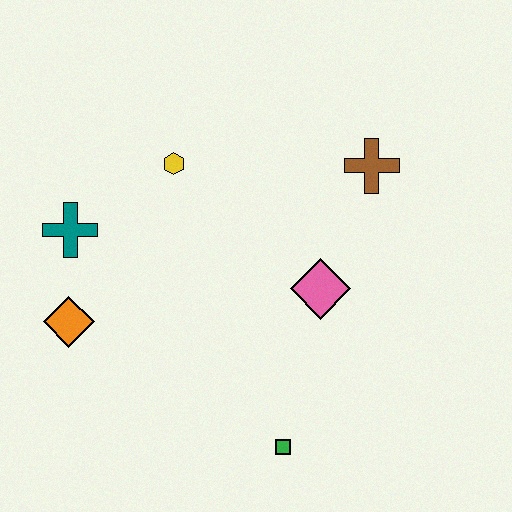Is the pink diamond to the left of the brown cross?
Yes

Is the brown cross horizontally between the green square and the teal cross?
No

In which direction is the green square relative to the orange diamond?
The green square is to the right of the orange diamond.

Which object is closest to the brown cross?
The pink diamond is closest to the brown cross.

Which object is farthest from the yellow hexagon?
The green square is farthest from the yellow hexagon.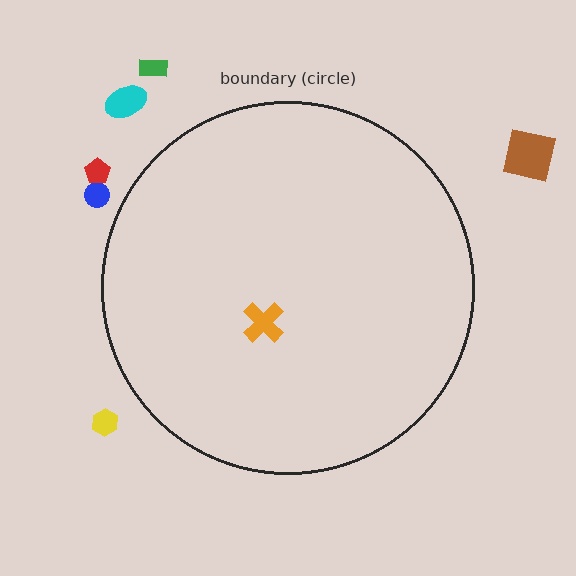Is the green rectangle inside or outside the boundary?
Outside.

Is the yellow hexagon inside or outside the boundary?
Outside.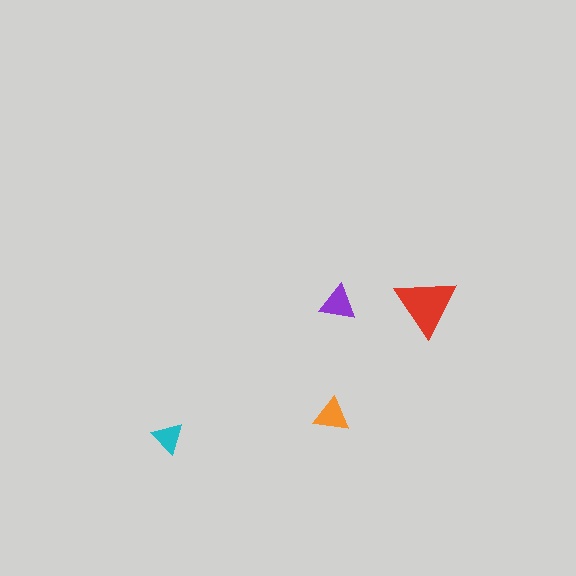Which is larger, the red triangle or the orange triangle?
The red one.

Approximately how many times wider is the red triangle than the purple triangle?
About 1.5 times wider.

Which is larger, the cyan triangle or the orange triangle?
The orange one.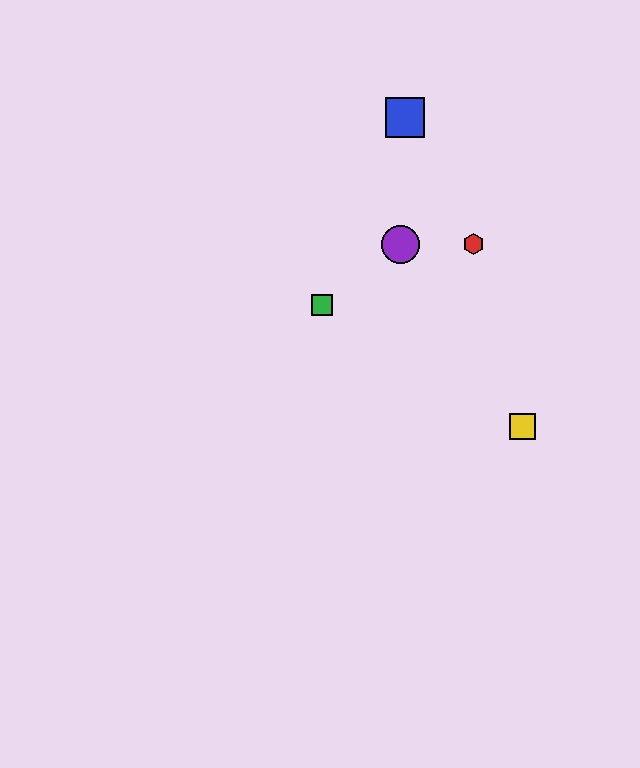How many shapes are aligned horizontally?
2 shapes (the red hexagon, the purple circle) are aligned horizontally.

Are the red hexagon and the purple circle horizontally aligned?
Yes, both are at y≈244.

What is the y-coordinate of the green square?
The green square is at y≈305.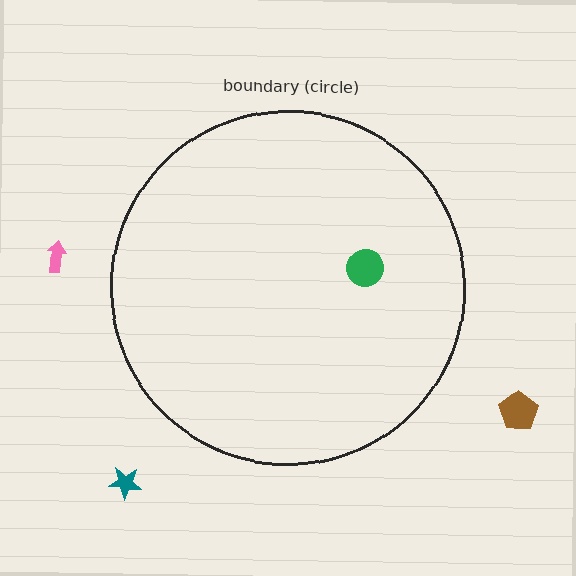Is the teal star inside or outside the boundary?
Outside.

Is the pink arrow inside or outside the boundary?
Outside.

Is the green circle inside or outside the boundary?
Inside.